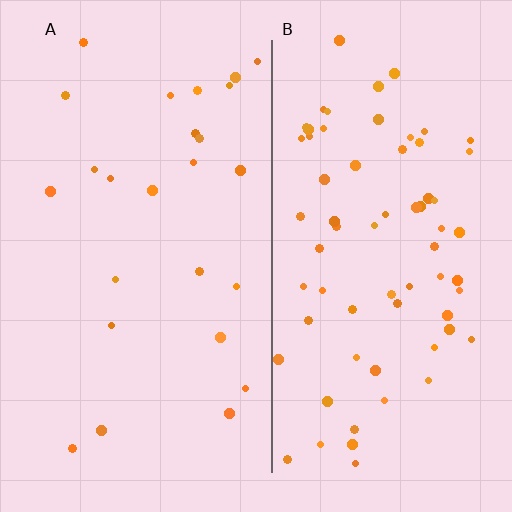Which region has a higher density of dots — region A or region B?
B (the right).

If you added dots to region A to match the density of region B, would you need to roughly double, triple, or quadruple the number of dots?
Approximately triple.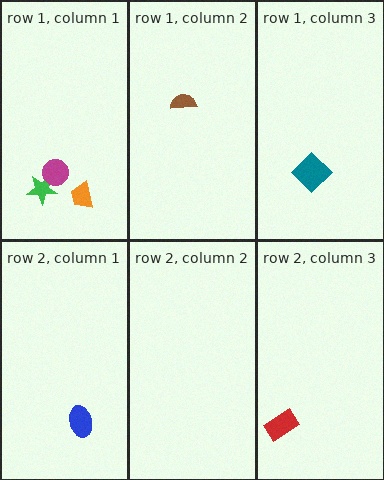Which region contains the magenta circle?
The row 1, column 1 region.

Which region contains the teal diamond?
The row 1, column 3 region.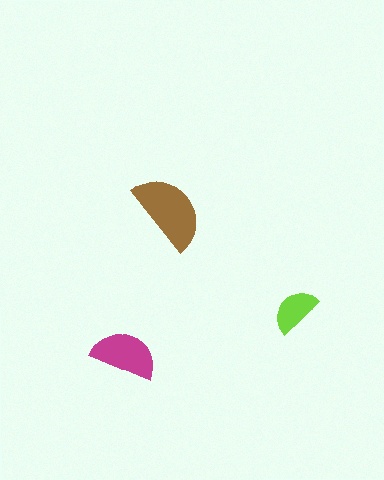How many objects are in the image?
There are 3 objects in the image.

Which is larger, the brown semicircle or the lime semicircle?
The brown one.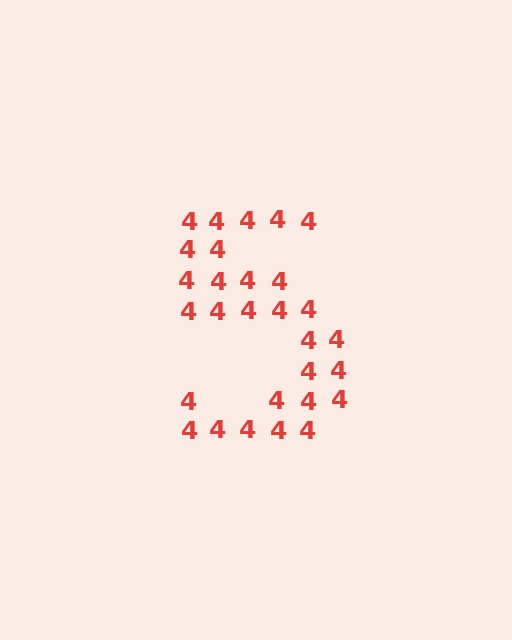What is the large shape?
The large shape is the digit 5.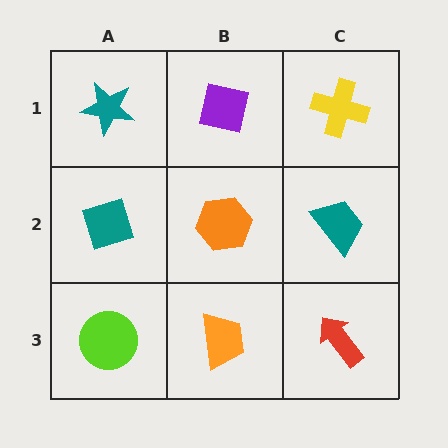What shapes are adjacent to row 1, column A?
A teal diamond (row 2, column A), a purple square (row 1, column B).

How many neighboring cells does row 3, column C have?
2.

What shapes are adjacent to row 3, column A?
A teal diamond (row 2, column A), an orange trapezoid (row 3, column B).